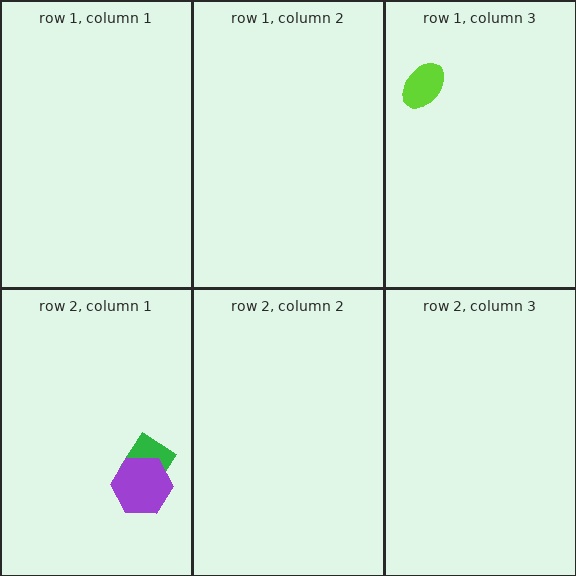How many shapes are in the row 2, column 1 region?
2.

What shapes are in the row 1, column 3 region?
The lime ellipse.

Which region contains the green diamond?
The row 2, column 1 region.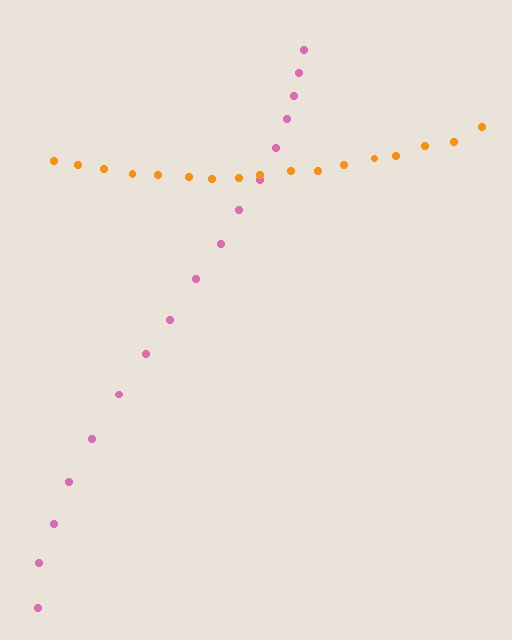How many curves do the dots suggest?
There are 2 distinct paths.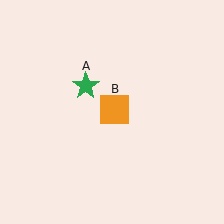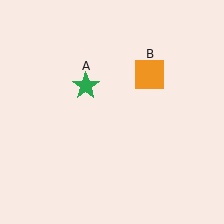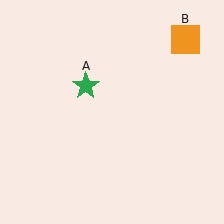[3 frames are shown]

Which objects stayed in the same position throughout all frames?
Green star (object A) remained stationary.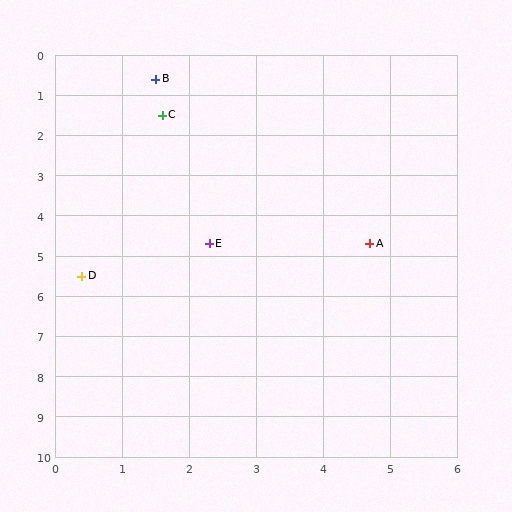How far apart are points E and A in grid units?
Points E and A are about 2.4 grid units apart.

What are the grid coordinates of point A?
Point A is at approximately (4.7, 4.7).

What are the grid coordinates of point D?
Point D is at approximately (0.4, 5.5).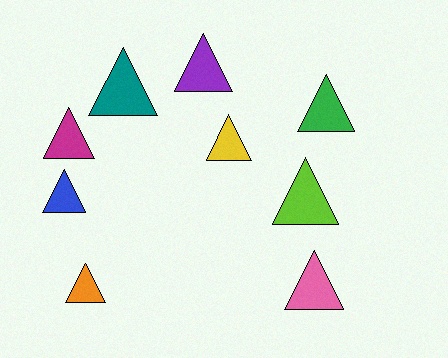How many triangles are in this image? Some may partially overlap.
There are 9 triangles.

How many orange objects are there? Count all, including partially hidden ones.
There is 1 orange object.